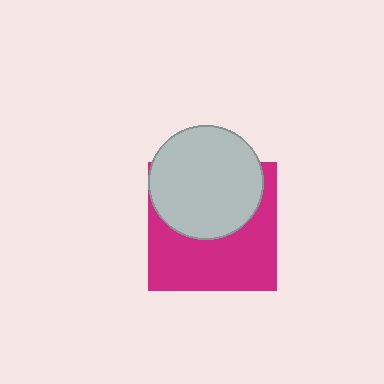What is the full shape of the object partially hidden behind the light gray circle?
The partially hidden object is a magenta square.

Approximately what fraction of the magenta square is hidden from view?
Roughly 45% of the magenta square is hidden behind the light gray circle.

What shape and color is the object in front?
The object in front is a light gray circle.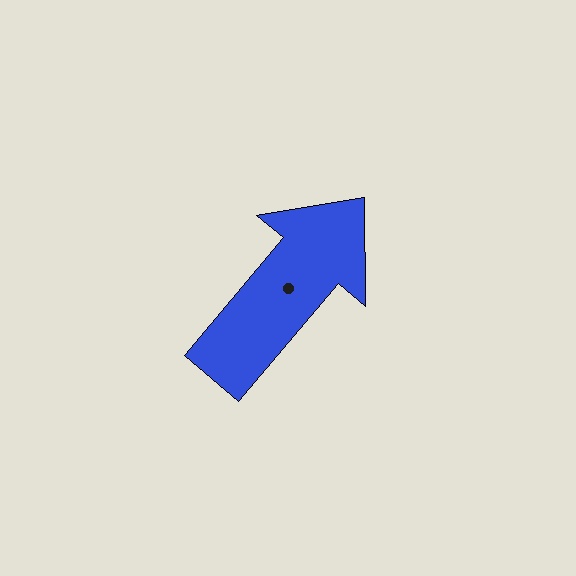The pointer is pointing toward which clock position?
Roughly 1 o'clock.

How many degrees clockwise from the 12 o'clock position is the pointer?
Approximately 40 degrees.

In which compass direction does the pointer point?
Northeast.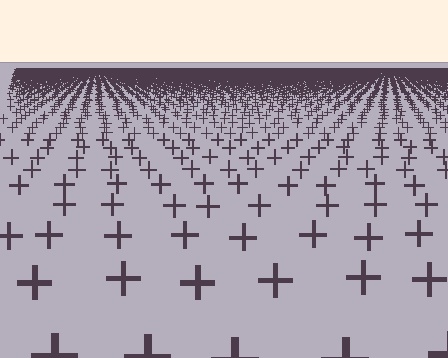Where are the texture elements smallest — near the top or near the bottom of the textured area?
Near the top.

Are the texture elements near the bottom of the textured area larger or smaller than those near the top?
Larger. Near the bottom, elements are closer to the viewer and appear at a bigger on-screen size.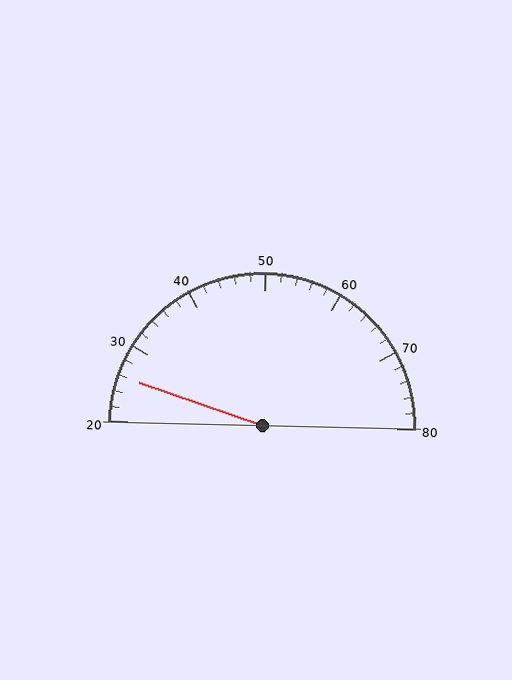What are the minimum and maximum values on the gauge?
The gauge ranges from 20 to 80.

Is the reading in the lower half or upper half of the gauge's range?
The reading is in the lower half of the range (20 to 80).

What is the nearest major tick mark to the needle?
The nearest major tick mark is 30.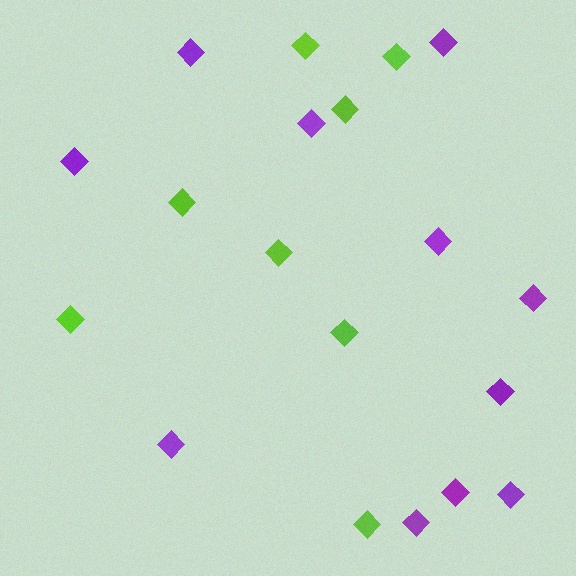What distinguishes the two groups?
There are 2 groups: one group of purple diamonds (11) and one group of lime diamonds (8).